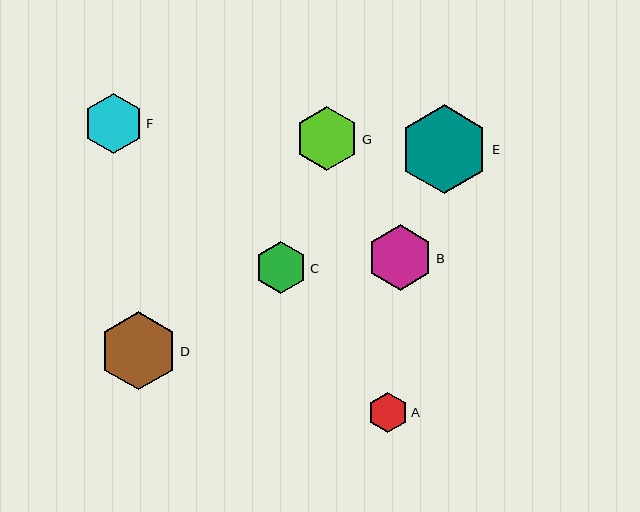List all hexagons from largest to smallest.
From largest to smallest: E, D, B, G, F, C, A.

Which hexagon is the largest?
Hexagon E is the largest with a size of approximately 89 pixels.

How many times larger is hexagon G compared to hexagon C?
Hexagon G is approximately 1.2 times the size of hexagon C.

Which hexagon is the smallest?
Hexagon A is the smallest with a size of approximately 40 pixels.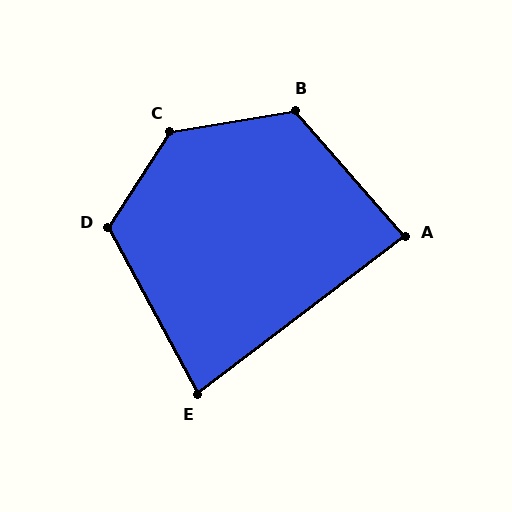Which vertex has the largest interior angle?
C, at approximately 133 degrees.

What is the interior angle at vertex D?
Approximately 119 degrees (obtuse).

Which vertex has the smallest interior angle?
E, at approximately 81 degrees.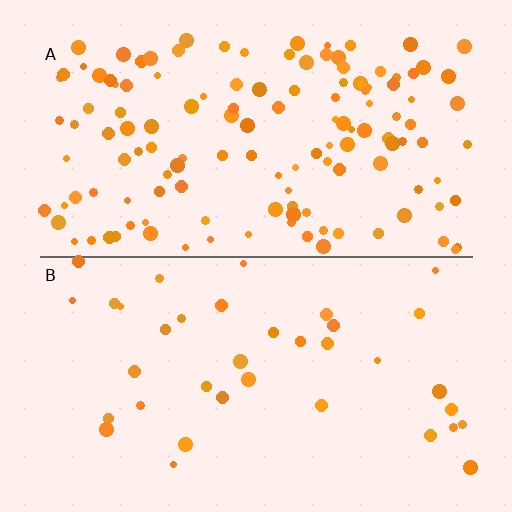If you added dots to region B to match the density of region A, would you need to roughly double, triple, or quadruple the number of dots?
Approximately quadruple.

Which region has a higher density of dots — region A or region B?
A (the top).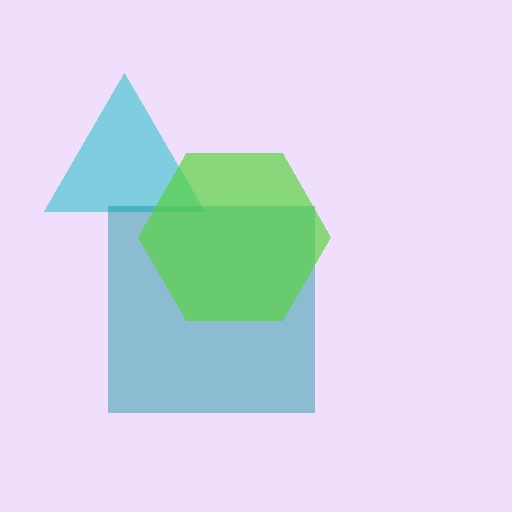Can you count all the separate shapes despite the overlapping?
Yes, there are 3 separate shapes.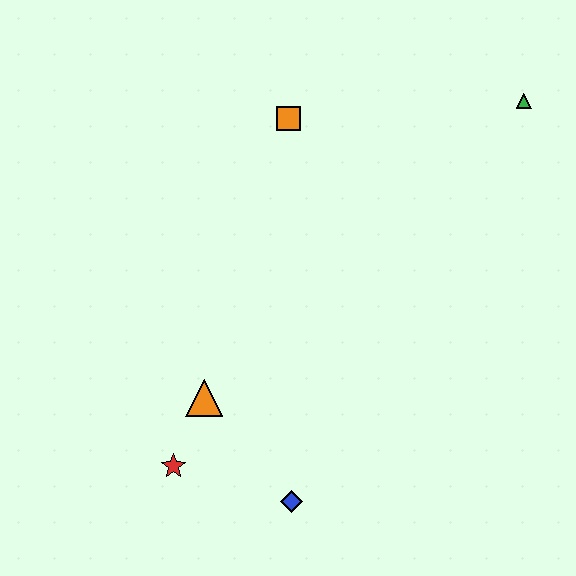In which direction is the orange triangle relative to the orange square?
The orange triangle is below the orange square.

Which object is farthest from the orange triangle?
The green triangle is farthest from the orange triangle.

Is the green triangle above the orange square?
Yes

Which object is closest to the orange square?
The green triangle is closest to the orange square.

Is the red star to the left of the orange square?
Yes